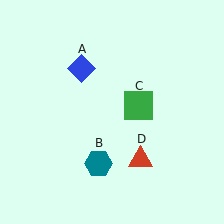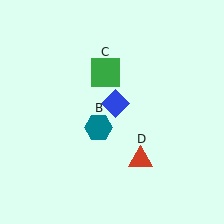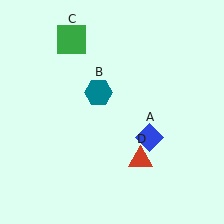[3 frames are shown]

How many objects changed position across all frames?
3 objects changed position: blue diamond (object A), teal hexagon (object B), green square (object C).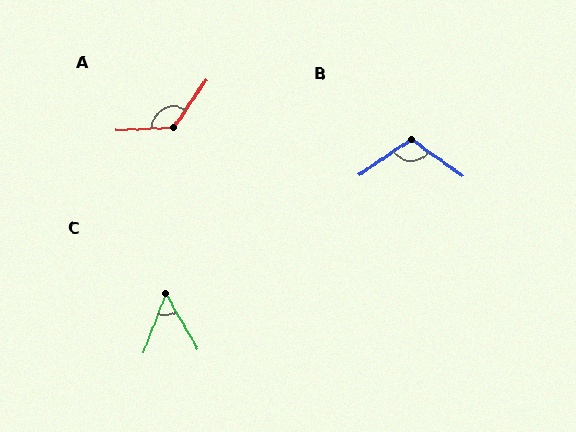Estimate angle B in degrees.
Approximately 109 degrees.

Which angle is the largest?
A, at approximately 127 degrees.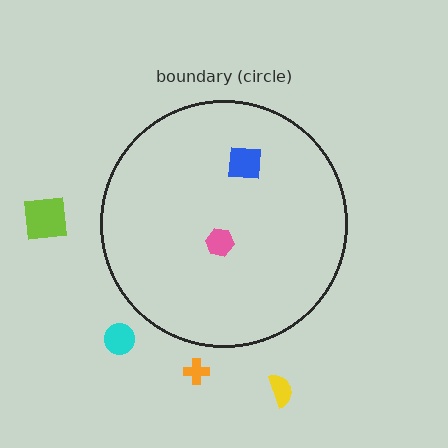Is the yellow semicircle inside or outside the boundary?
Outside.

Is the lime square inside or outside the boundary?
Outside.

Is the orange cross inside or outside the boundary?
Outside.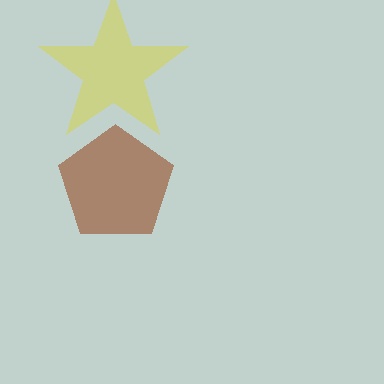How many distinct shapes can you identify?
There are 2 distinct shapes: a yellow star, a brown pentagon.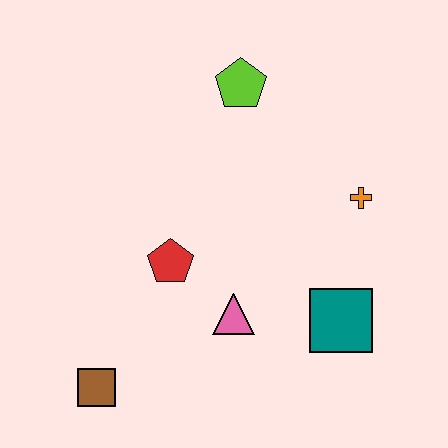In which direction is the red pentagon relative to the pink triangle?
The red pentagon is to the left of the pink triangle.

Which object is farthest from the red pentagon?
The orange cross is farthest from the red pentagon.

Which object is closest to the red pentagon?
The pink triangle is closest to the red pentagon.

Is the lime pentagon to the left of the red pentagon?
No